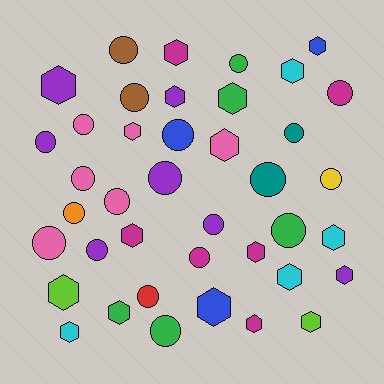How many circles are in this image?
There are 21 circles.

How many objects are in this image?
There are 40 objects.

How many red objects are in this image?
There is 1 red object.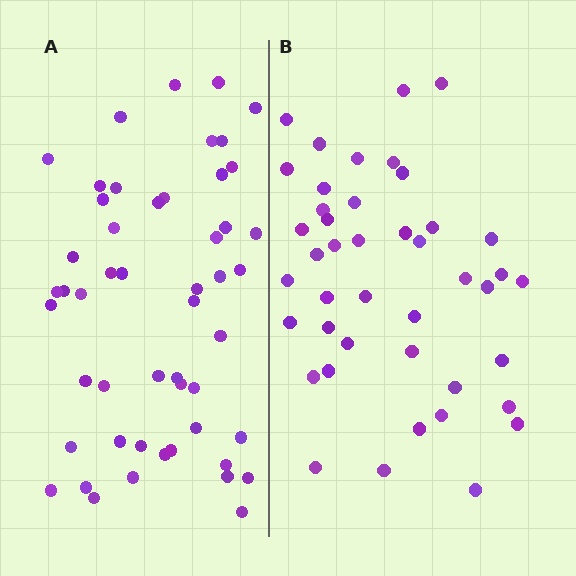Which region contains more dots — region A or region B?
Region A (the left region) has more dots.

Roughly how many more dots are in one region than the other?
Region A has roughly 8 or so more dots than region B.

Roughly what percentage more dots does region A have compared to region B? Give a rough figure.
About 20% more.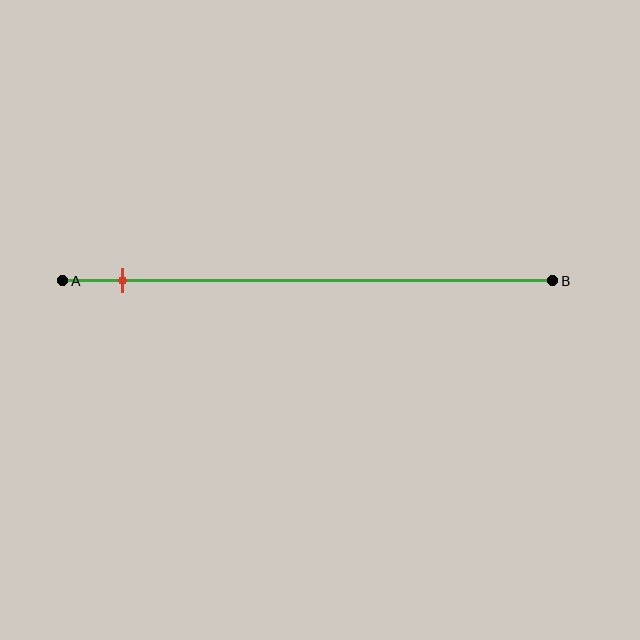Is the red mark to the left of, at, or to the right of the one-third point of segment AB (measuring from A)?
The red mark is to the left of the one-third point of segment AB.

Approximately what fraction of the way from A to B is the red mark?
The red mark is approximately 10% of the way from A to B.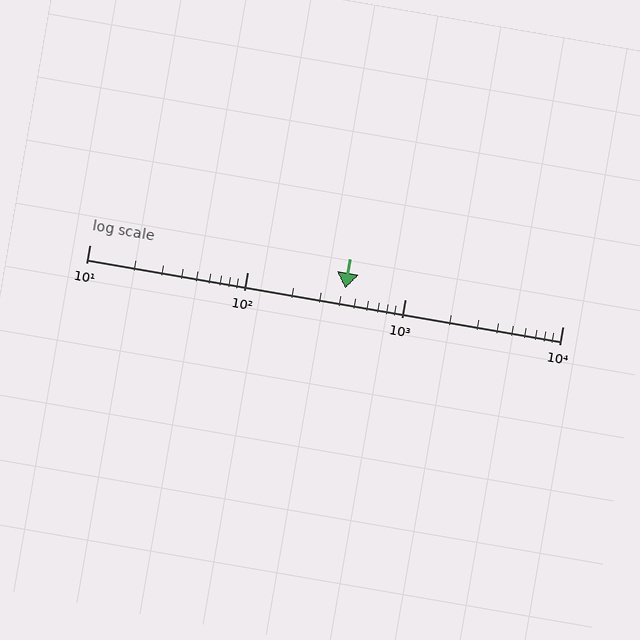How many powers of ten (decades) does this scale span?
The scale spans 3 decades, from 10 to 10000.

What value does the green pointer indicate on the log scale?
The pointer indicates approximately 420.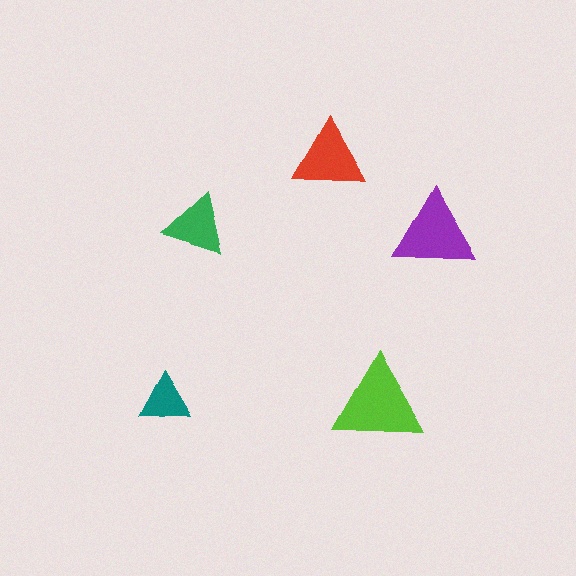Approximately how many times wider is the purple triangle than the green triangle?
About 1.5 times wider.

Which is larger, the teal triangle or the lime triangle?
The lime one.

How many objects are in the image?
There are 5 objects in the image.